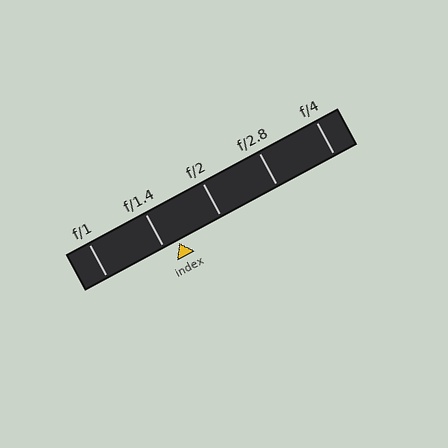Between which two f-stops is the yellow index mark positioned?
The index mark is between f/1.4 and f/2.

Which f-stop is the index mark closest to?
The index mark is closest to f/1.4.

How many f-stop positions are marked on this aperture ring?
There are 5 f-stop positions marked.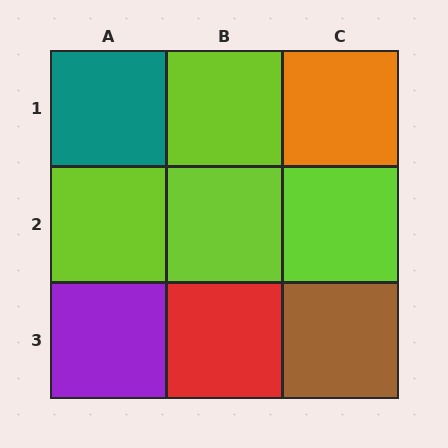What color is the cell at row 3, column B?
Red.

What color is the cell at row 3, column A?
Purple.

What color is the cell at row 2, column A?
Lime.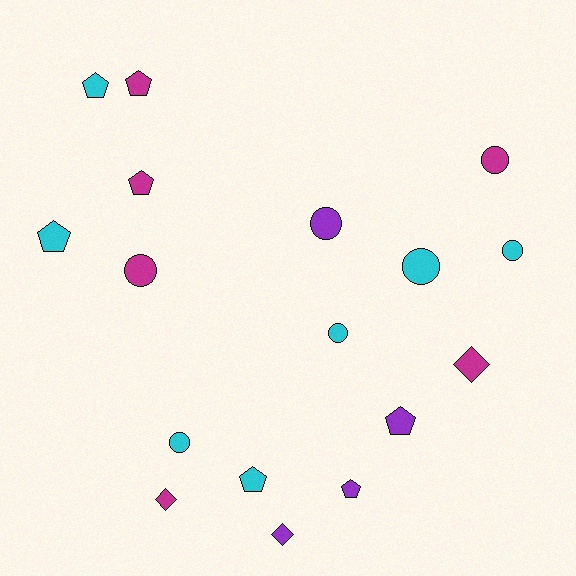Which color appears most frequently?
Cyan, with 7 objects.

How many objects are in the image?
There are 17 objects.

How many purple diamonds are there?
There is 1 purple diamond.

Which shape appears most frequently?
Circle, with 7 objects.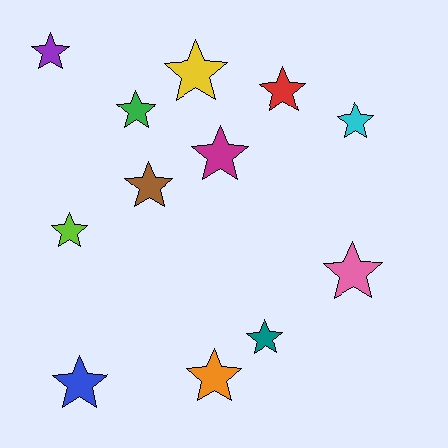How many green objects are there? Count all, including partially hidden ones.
There is 1 green object.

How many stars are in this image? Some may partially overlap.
There are 12 stars.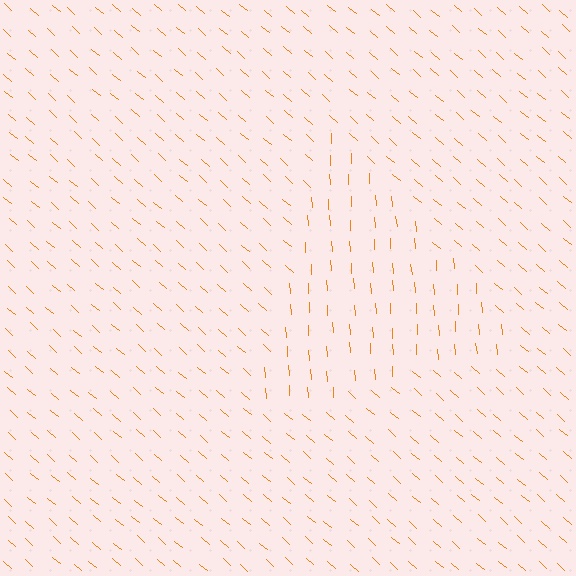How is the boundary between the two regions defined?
The boundary is defined purely by a change in line orientation (approximately 45 degrees difference). All lines are the same color and thickness.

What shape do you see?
I see a triangle.